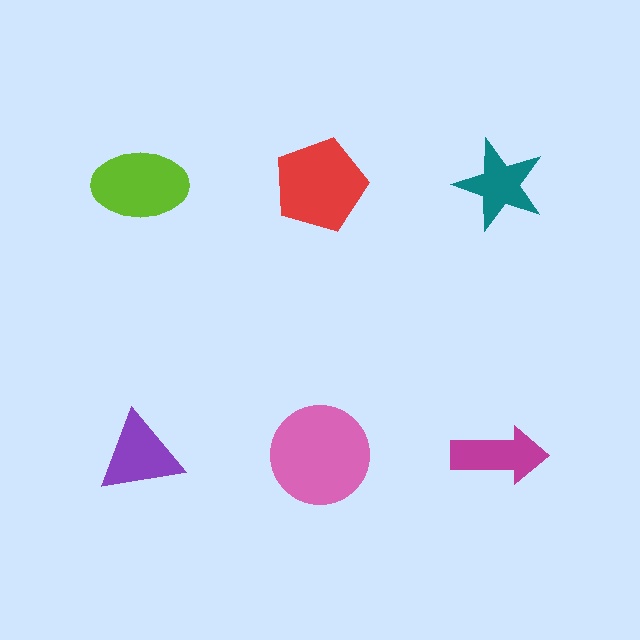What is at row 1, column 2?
A red pentagon.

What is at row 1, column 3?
A teal star.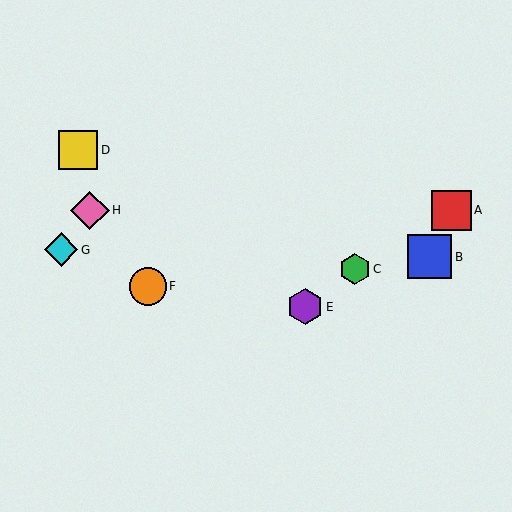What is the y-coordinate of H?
Object H is at y≈210.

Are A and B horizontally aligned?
No, A is at y≈210 and B is at y≈257.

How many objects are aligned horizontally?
2 objects (A, H) are aligned horizontally.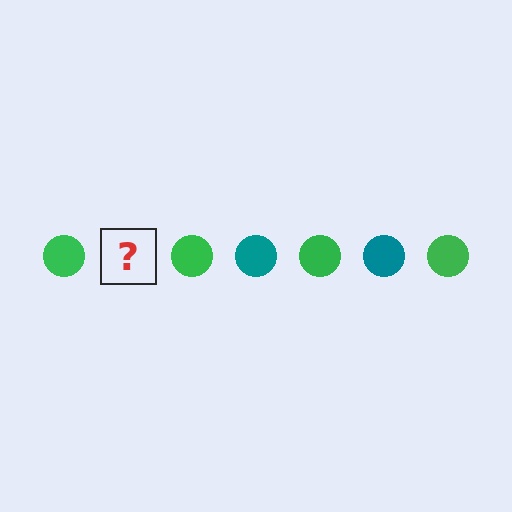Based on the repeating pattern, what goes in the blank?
The blank should be a teal circle.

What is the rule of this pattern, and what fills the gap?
The rule is that the pattern cycles through green, teal circles. The gap should be filled with a teal circle.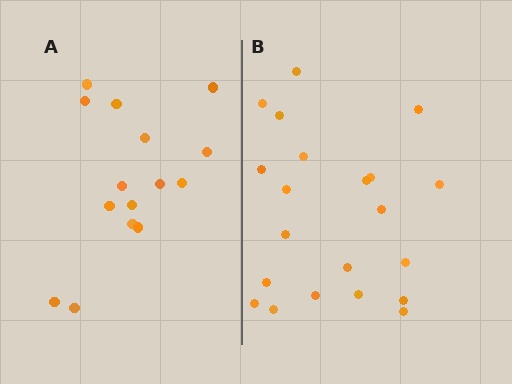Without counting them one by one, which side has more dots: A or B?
Region B (the right region) has more dots.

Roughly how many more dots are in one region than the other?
Region B has about 6 more dots than region A.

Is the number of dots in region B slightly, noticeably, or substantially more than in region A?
Region B has noticeably more, but not dramatically so. The ratio is roughly 1.4 to 1.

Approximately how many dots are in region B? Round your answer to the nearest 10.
About 20 dots. (The exact count is 21, which rounds to 20.)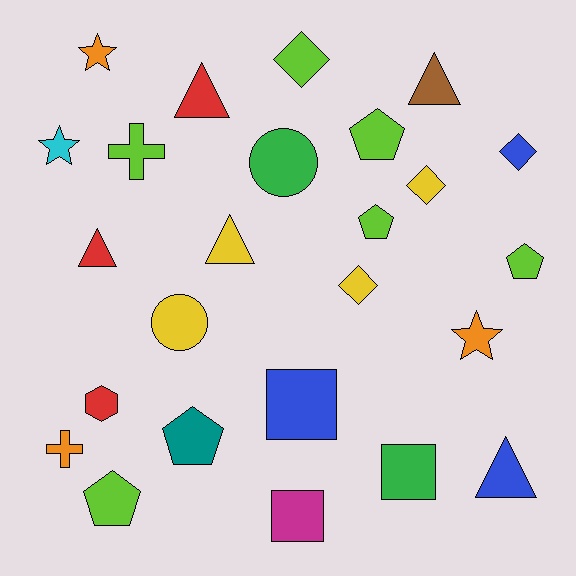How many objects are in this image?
There are 25 objects.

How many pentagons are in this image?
There are 5 pentagons.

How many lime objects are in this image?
There are 6 lime objects.